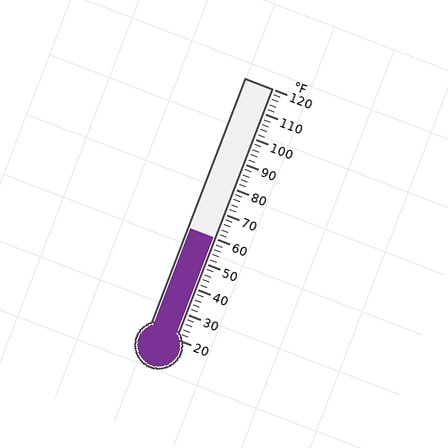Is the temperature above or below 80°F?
The temperature is below 80°F.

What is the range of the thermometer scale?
The thermometer scale ranges from 20°F to 120°F.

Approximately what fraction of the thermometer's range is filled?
The thermometer is filled to approximately 40% of its range.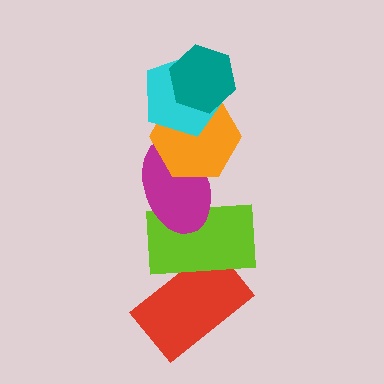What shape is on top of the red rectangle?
The lime rectangle is on top of the red rectangle.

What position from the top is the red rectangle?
The red rectangle is 6th from the top.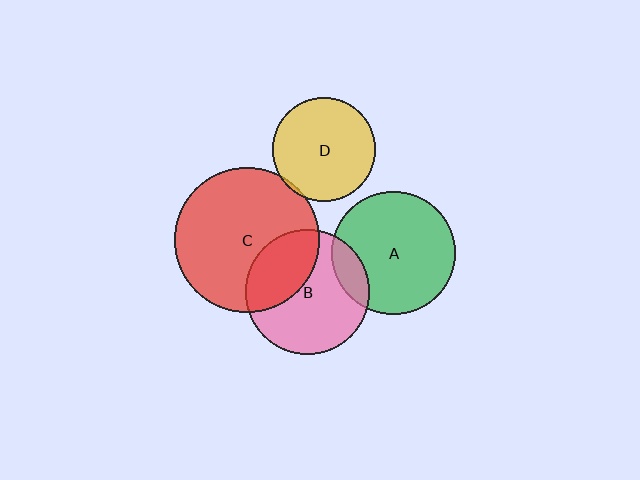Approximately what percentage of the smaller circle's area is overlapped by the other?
Approximately 35%.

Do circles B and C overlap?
Yes.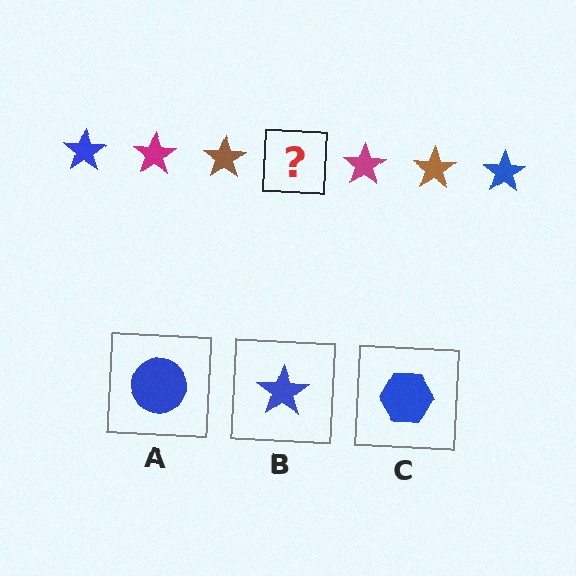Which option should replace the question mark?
Option B.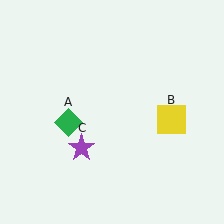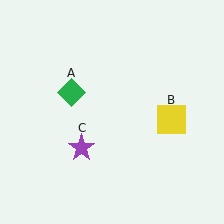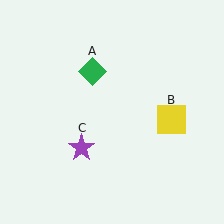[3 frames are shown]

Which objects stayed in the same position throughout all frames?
Yellow square (object B) and purple star (object C) remained stationary.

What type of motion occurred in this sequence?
The green diamond (object A) rotated clockwise around the center of the scene.